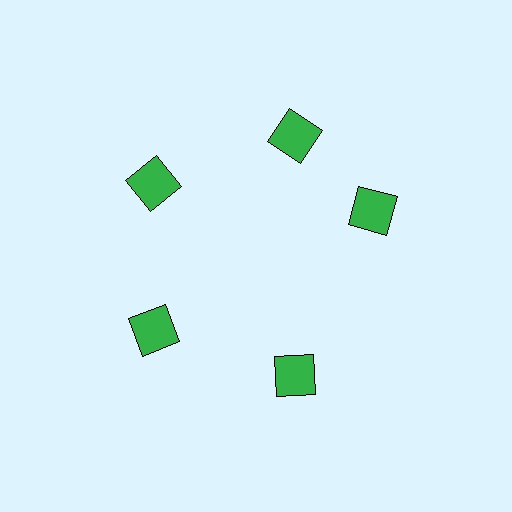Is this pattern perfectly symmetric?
No. The 5 green squares are arranged in a ring, but one element near the 3 o'clock position is rotated out of alignment along the ring, breaking the 5-fold rotational symmetry.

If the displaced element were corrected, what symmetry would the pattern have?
It would have 5-fold rotational symmetry — the pattern would map onto itself every 72 degrees.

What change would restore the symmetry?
The symmetry would be restored by rotating it back into even spacing with its neighbors so that all 5 squares sit at equal angles and equal distance from the center.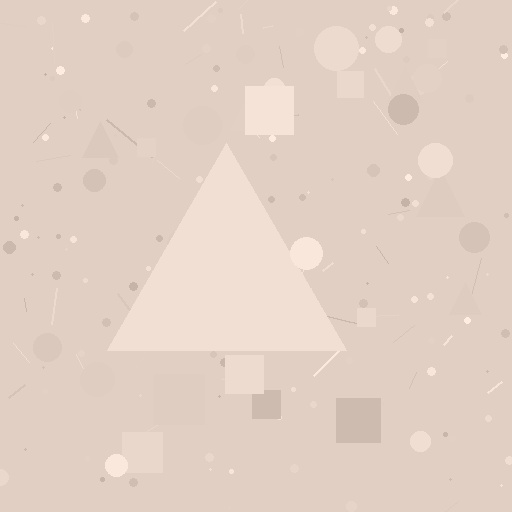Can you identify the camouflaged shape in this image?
The camouflaged shape is a triangle.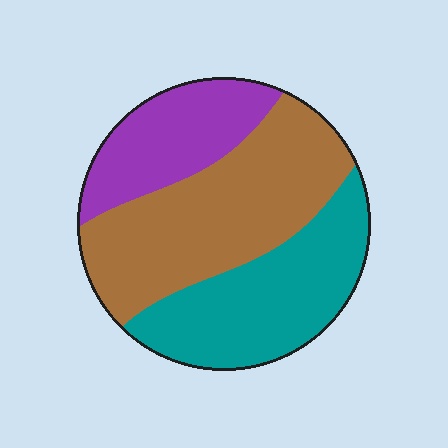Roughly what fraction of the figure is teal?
Teal covers 34% of the figure.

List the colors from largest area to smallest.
From largest to smallest: brown, teal, purple.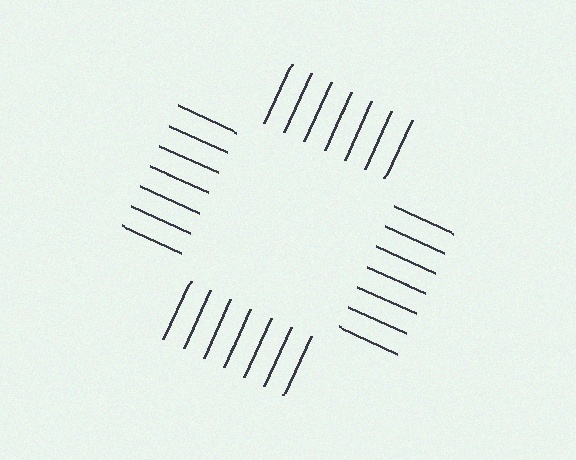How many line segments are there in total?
28 — 7 along each of the 4 edges.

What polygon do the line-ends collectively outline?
An illusory square — the line segments terminate on its edges but no continuous stroke is drawn.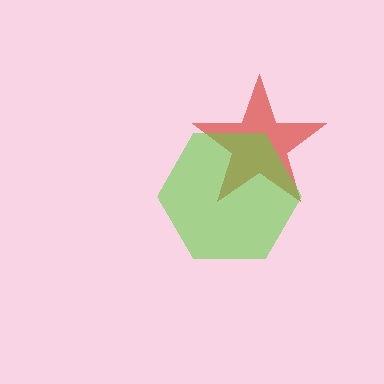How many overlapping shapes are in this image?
There are 2 overlapping shapes in the image.